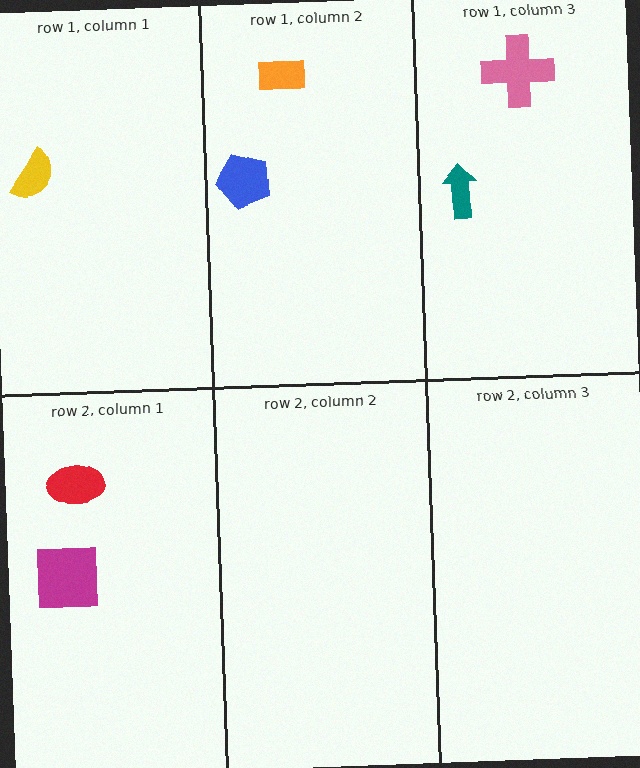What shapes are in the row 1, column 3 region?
The pink cross, the teal arrow.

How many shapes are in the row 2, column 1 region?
2.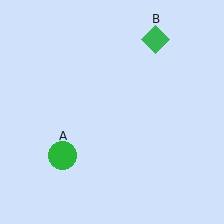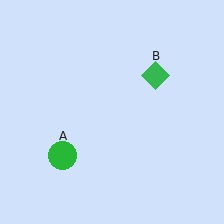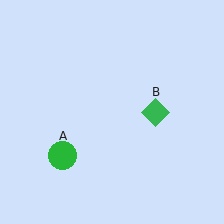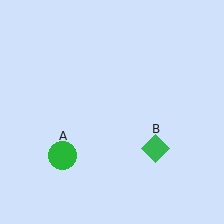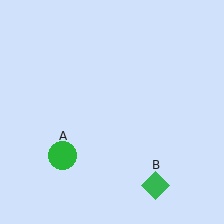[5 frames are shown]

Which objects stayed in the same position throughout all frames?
Green circle (object A) remained stationary.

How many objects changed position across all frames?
1 object changed position: green diamond (object B).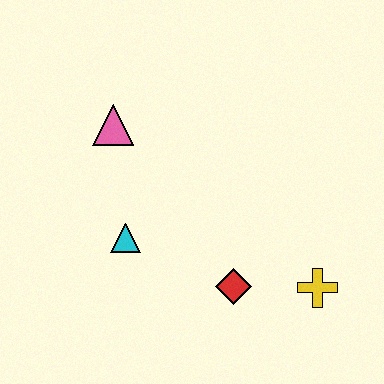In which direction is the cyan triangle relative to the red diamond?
The cyan triangle is to the left of the red diamond.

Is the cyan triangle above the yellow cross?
Yes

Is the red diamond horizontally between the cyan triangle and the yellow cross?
Yes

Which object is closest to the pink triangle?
The cyan triangle is closest to the pink triangle.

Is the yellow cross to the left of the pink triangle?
No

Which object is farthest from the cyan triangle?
The yellow cross is farthest from the cyan triangle.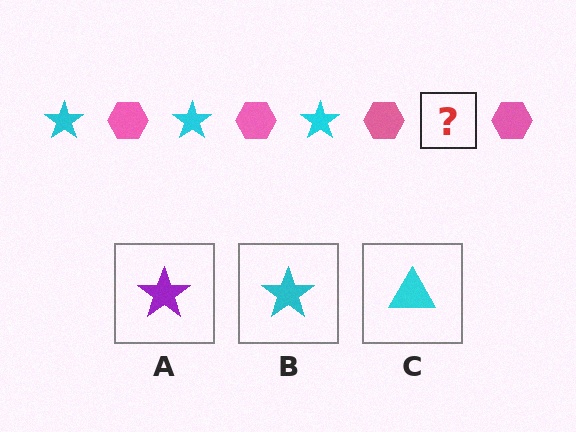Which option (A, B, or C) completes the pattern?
B.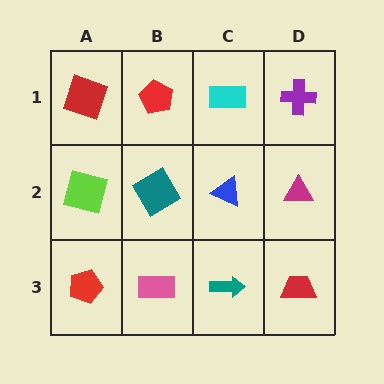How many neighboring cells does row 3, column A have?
2.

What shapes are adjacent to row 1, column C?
A blue triangle (row 2, column C), a red pentagon (row 1, column B), a purple cross (row 1, column D).